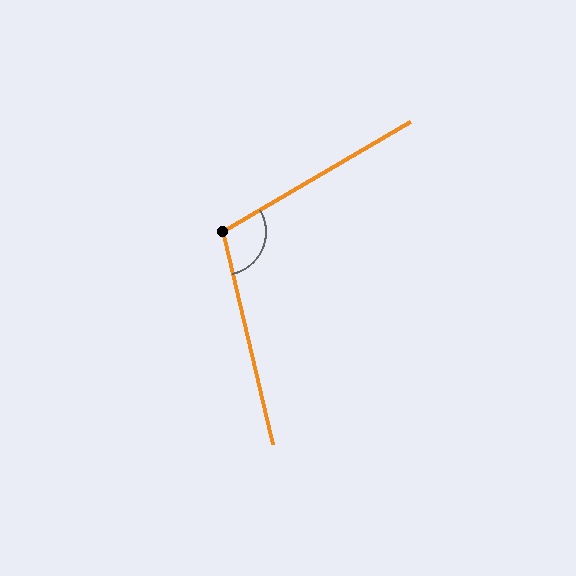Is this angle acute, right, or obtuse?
It is obtuse.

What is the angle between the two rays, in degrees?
Approximately 107 degrees.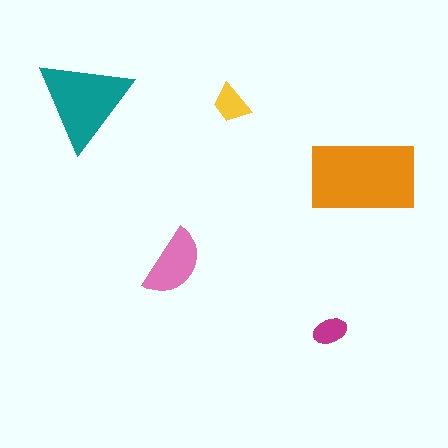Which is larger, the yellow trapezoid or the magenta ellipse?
The yellow trapezoid.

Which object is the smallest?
The magenta ellipse.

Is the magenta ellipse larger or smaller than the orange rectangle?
Smaller.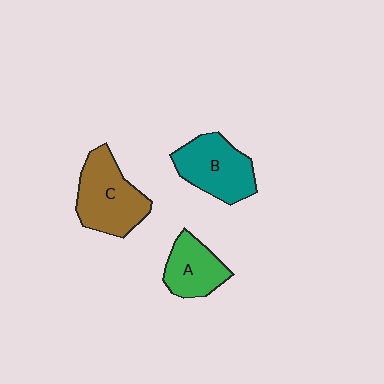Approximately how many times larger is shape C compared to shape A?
Approximately 1.5 times.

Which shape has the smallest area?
Shape A (green).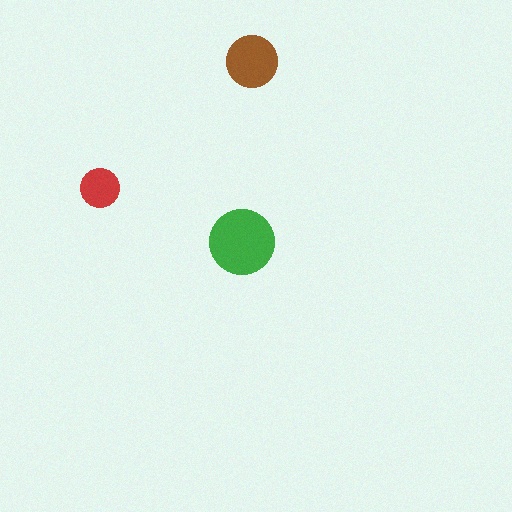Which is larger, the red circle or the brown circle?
The brown one.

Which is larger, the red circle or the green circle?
The green one.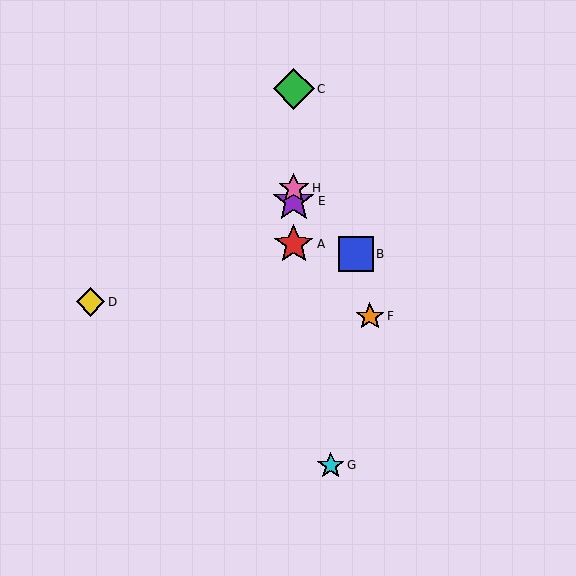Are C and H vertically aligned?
Yes, both are at x≈294.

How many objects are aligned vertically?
4 objects (A, C, E, H) are aligned vertically.